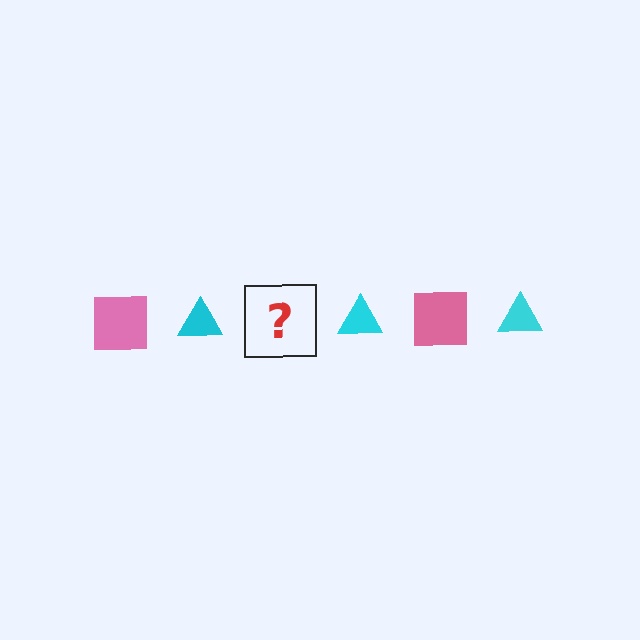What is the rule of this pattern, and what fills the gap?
The rule is that the pattern alternates between pink square and cyan triangle. The gap should be filled with a pink square.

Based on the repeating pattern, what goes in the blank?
The blank should be a pink square.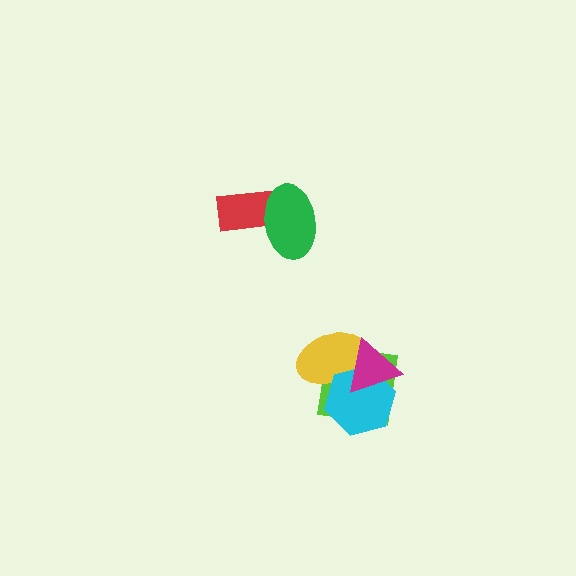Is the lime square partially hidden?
Yes, it is partially covered by another shape.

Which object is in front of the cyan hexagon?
The magenta triangle is in front of the cyan hexagon.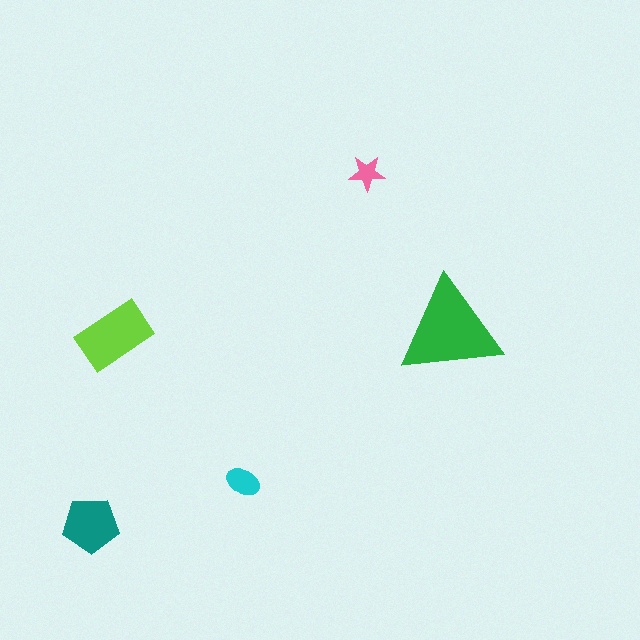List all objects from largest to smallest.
The green triangle, the lime rectangle, the teal pentagon, the cyan ellipse, the pink star.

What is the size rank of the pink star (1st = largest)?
5th.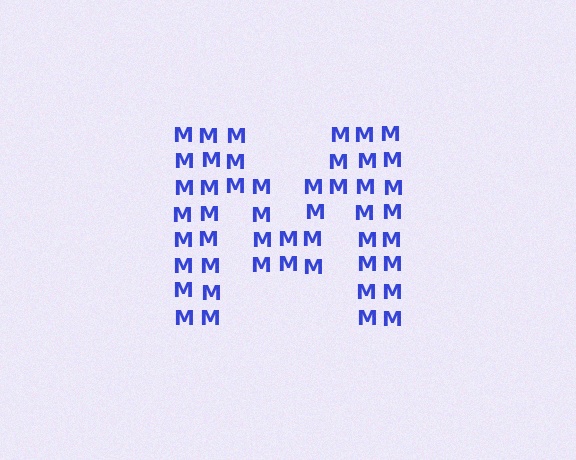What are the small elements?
The small elements are letter M's.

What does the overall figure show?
The overall figure shows the letter M.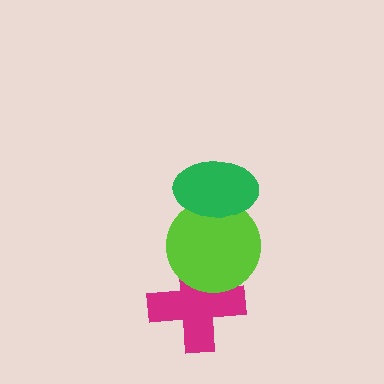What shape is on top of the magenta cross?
The lime circle is on top of the magenta cross.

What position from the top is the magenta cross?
The magenta cross is 3rd from the top.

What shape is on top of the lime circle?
The green ellipse is on top of the lime circle.